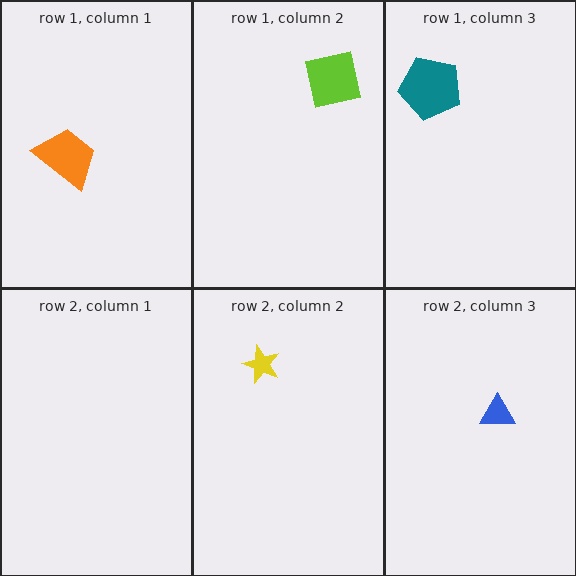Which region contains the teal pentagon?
The row 1, column 3 region.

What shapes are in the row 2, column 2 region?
The yellow star.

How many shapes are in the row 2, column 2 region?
1.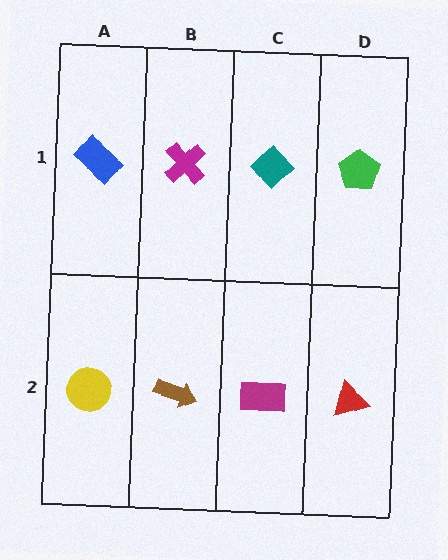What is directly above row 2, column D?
A green pentagon.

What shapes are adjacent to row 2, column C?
A teal diamond (row 1, column C), a brown arrow (row 2, column B), a red triangle (row 2, column D).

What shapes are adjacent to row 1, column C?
A magenta rectangle (row 2, column C), a magenta cross (row 1, column B), a green pentagon (row 1, column D).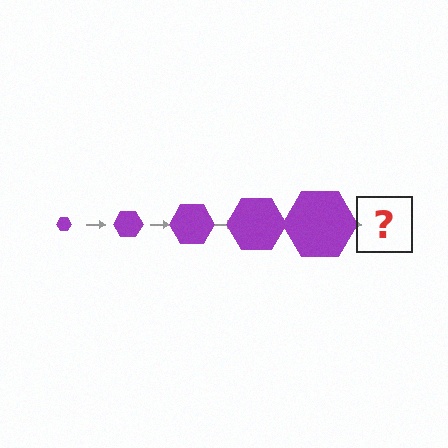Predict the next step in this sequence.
The next step is a purple hexagon, larger than the previous one.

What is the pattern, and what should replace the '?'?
The pattern is that the hexagon gets progressively larger each step. The '?' should be a purple hexagon, larger than the previous one.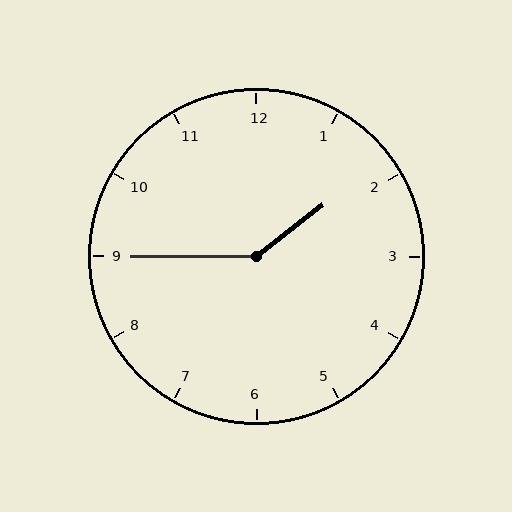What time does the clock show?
1:45.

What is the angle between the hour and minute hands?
Approximately 142 degrees.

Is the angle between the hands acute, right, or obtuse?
It is obtuse.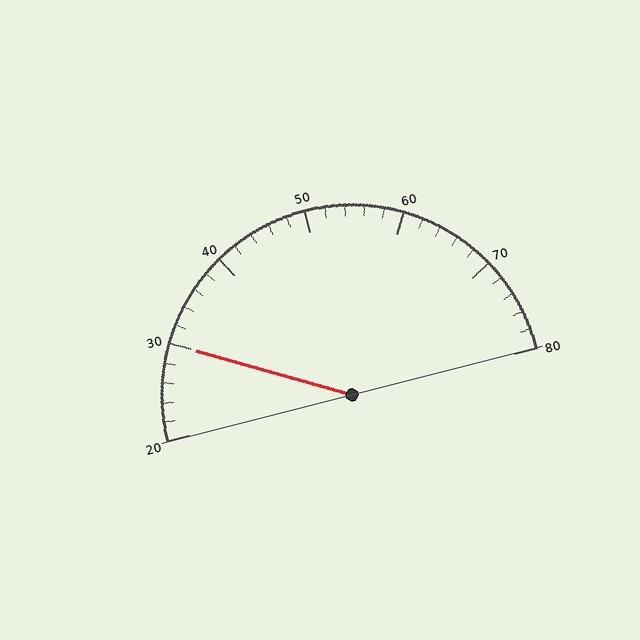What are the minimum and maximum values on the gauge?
The gauge ranges from 20 to 80.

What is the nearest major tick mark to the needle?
The nearest major tick mark is 30.